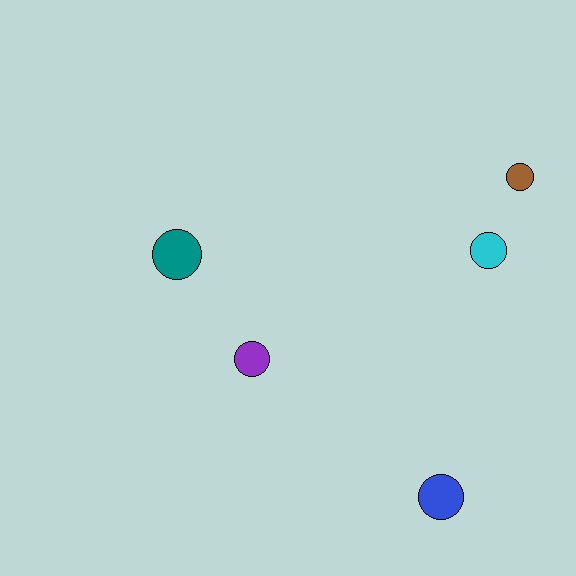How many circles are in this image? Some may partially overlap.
There are 5 circles.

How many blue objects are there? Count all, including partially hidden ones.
There is 1 blue object.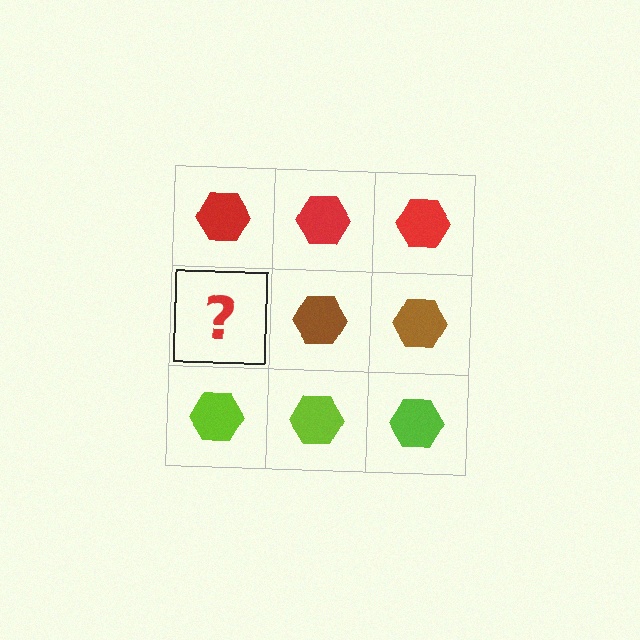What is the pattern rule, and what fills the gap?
The rule is that each row has a consistent color. The gap should be filled with a brown hexagon.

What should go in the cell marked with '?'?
The missing cell should contain a brown hexagon.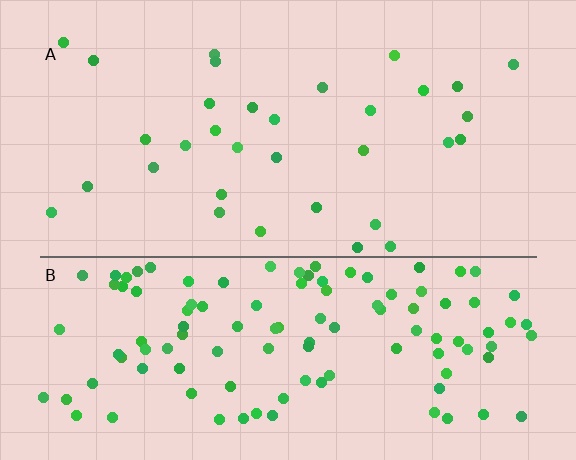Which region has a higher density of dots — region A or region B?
B (the bottom).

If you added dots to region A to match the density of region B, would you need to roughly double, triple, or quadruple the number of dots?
Approximately quadruple.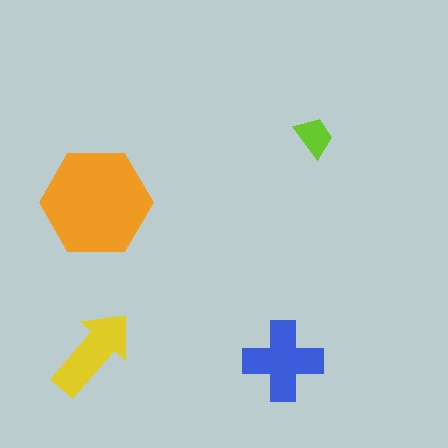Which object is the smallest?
The lime trapezoid.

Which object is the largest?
The orange hexagon.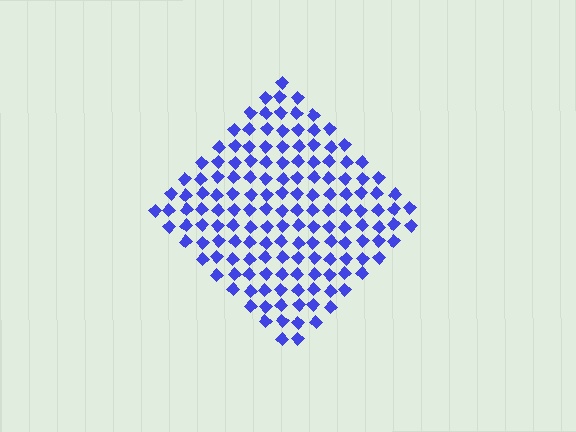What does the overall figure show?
The overall figure shows a diamond.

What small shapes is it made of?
It is made of small diamonds.